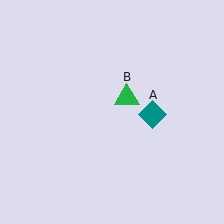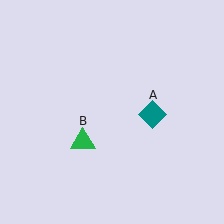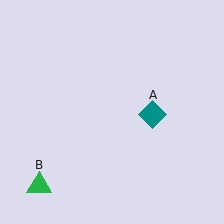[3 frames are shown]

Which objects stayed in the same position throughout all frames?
Teal diamond (object A) remained stationary.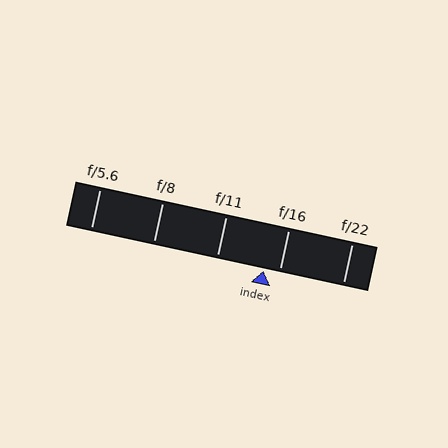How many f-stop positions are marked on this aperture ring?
There are 5 f-stop positions marked.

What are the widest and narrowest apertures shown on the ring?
The widest aperture shown is f/5.6 and the narrowest is f/22.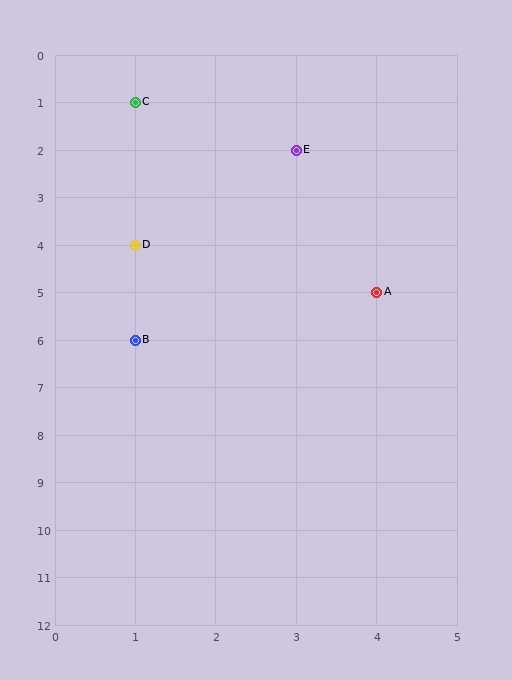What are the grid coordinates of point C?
Point C is at grid coordinates (1, 1).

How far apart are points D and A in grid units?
Points D and A are 3 columns and 1 row apart (about 3.2 grid units diagonally).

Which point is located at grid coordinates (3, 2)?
Point E is at (3, 2).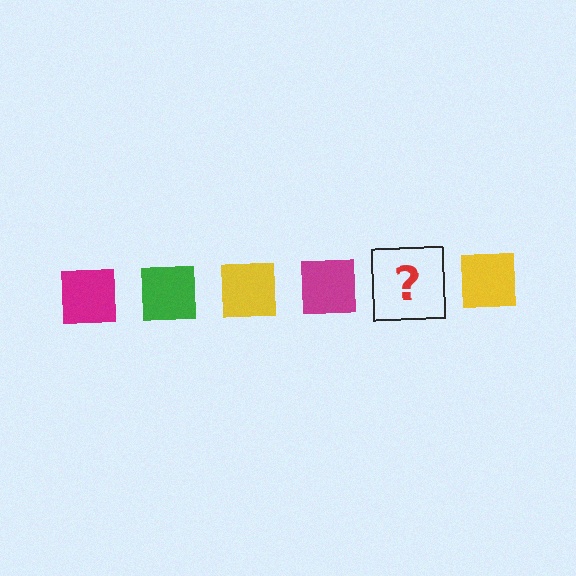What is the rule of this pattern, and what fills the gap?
The rule is that the pattern cycles through magenta, green, yellow squares. The gap should be filled with a green square.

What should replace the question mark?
The question mark should be replaced with a green square.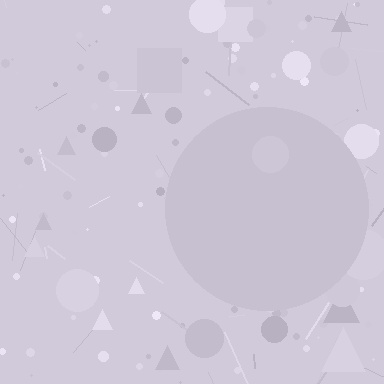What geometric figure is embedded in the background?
A circle is embedded in the background.